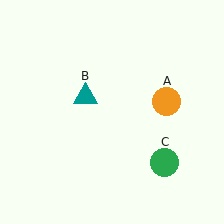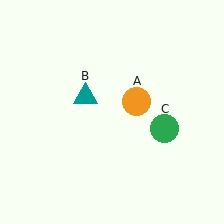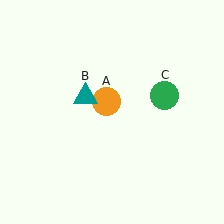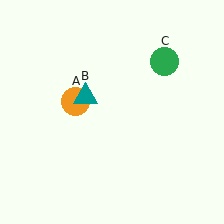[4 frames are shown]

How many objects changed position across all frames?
2 objects changed position: orange circle (object A), green circle (object C).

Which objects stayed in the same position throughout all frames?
Teal triangle (object B) remained stationary.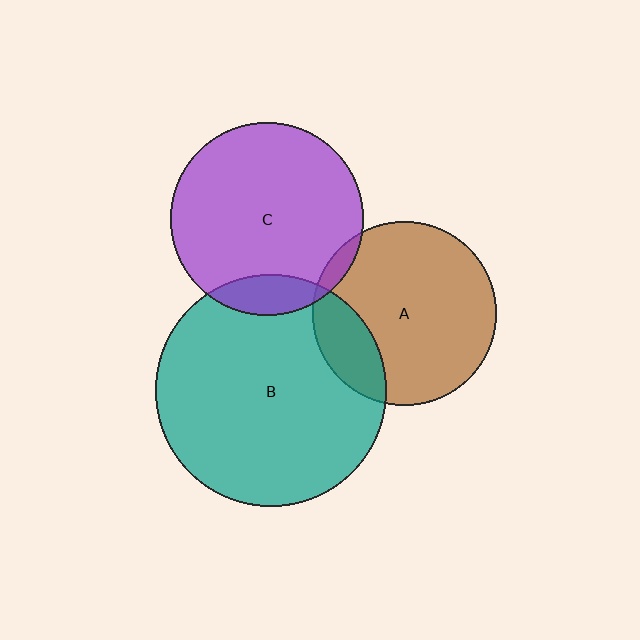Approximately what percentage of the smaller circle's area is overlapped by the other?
Approximately 10%.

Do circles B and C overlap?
Yes.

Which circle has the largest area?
Circle B (teal).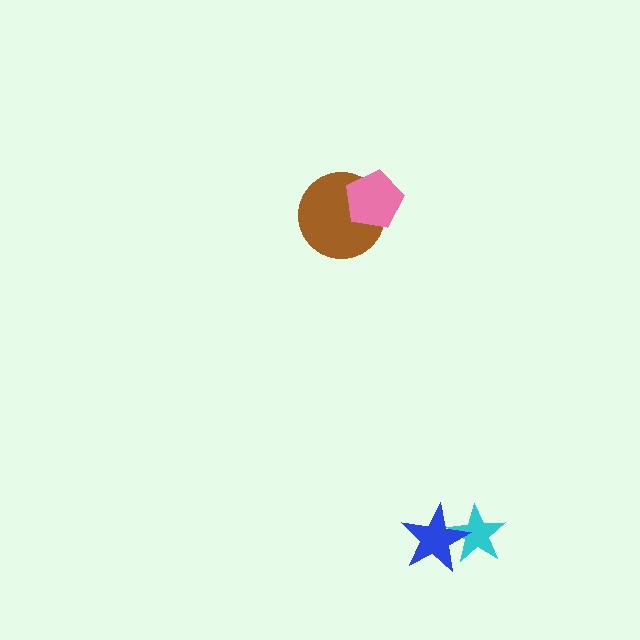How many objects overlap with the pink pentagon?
1 object overlaps with the pink pentagon.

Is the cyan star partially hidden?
Yes, it is partially covered by another shape.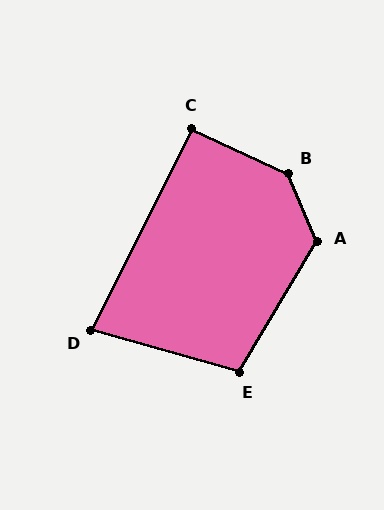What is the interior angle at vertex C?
Approximately 92 degrees (approximately right).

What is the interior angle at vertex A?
Approximately 126 degrees (obtuse).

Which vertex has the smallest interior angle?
D, at approximately 79 degrees.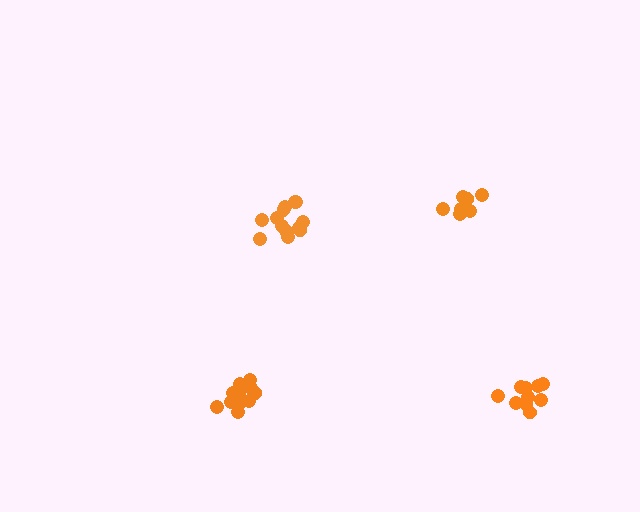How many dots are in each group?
Group 1: 7 dots, Group 2: 13 dots, Group 3: 10 dots, Group 4: 12 dots (42 total).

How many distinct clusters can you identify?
There are 4 distinct clusters.